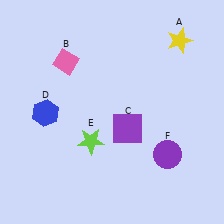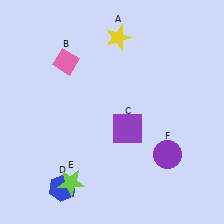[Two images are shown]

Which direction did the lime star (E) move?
The lime star (E) moved down.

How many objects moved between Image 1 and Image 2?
3 objects moved between the two images.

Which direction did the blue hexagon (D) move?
The blue hexagon (D) moved down.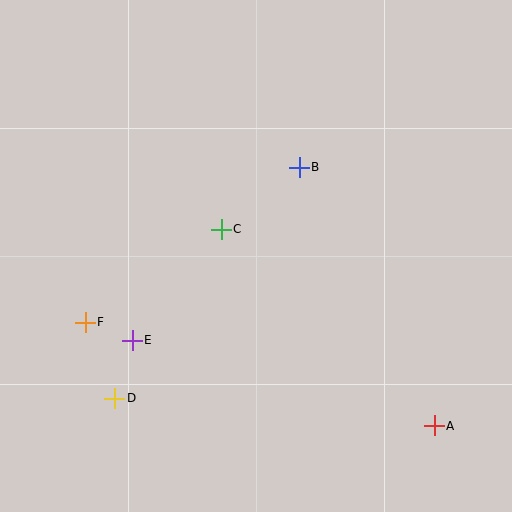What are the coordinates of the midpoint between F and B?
The midpoint between F and B is at (192, 245).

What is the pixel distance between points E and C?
The distance between E and C is 142 pixels.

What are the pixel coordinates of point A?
Point A is at (434, 426).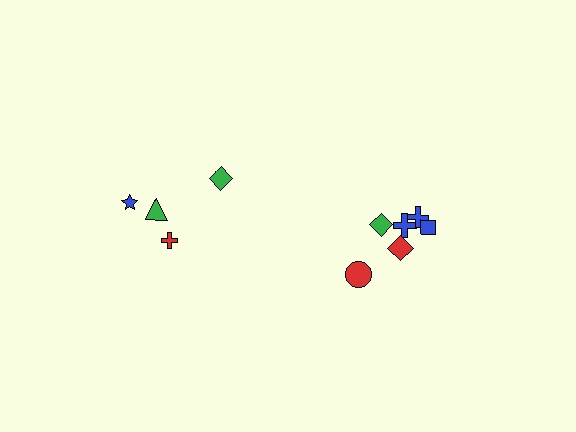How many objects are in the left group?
There are 4 objects.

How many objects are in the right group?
There are 6 objects.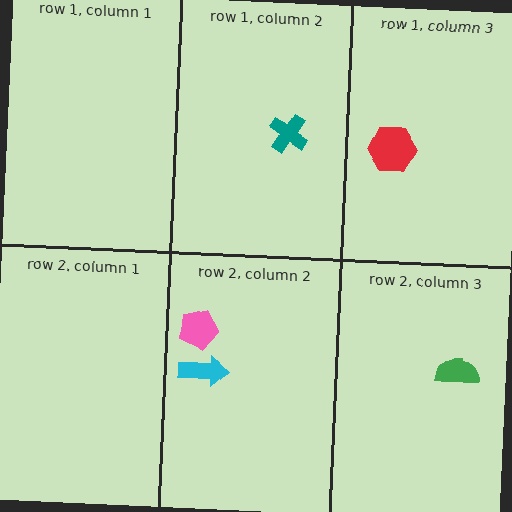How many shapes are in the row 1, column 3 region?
1.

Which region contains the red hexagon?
The row 1, column 3 region.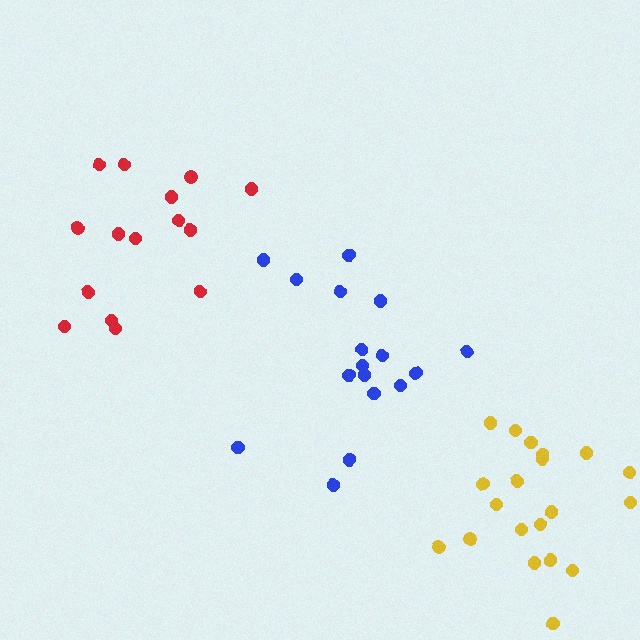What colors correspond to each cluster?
The clusters are colored: yellow, blue, red.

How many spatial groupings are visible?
There are 3 spatial groupings.